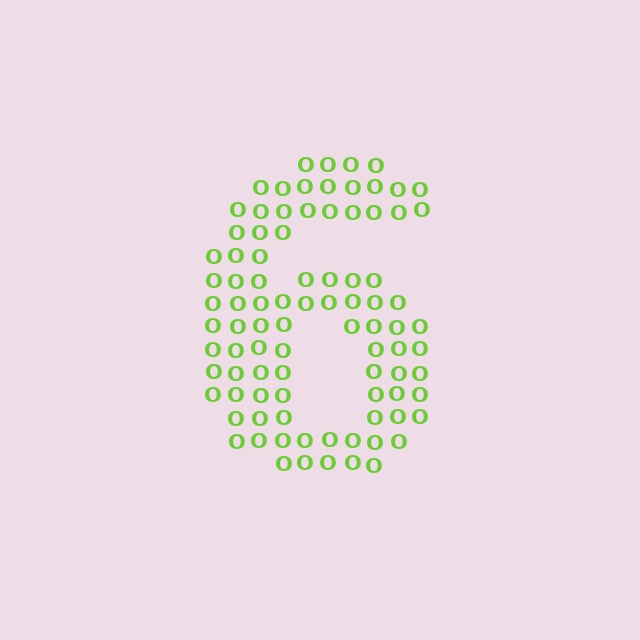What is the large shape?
The large shape is the digit 6.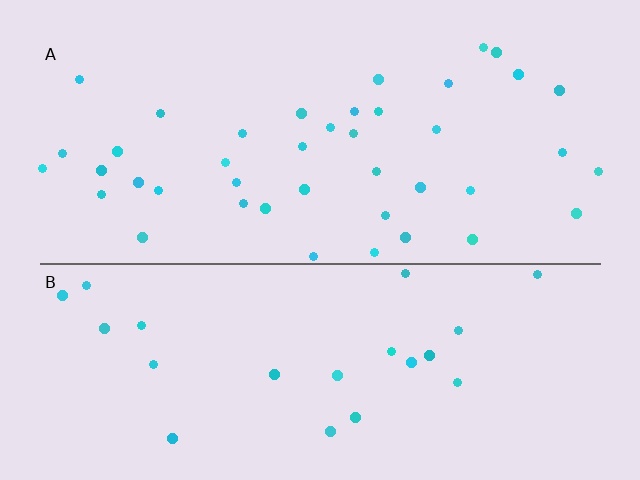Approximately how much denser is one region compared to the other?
Approximately 1.8× — region A over region B.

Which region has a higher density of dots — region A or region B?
A (the top).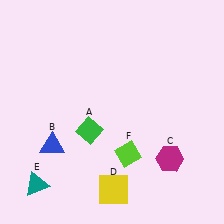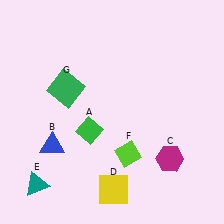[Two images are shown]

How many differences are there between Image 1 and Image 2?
There is 1 difference between the two images.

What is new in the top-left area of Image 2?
A green square (G) was added in the top-left area of Image 2.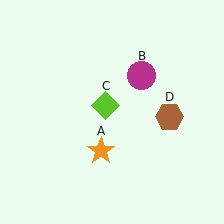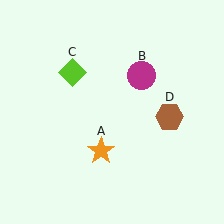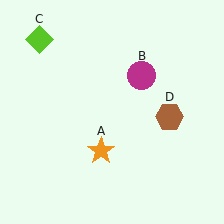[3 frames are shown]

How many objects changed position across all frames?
1 object changed position: lime diamond (object C).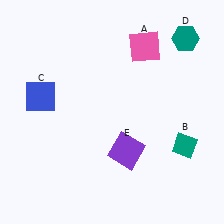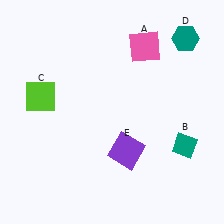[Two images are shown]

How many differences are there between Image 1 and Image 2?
There is 1 difference between the two images.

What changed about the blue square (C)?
In Image 1, C is blue. In Image 2, it changed to lime.